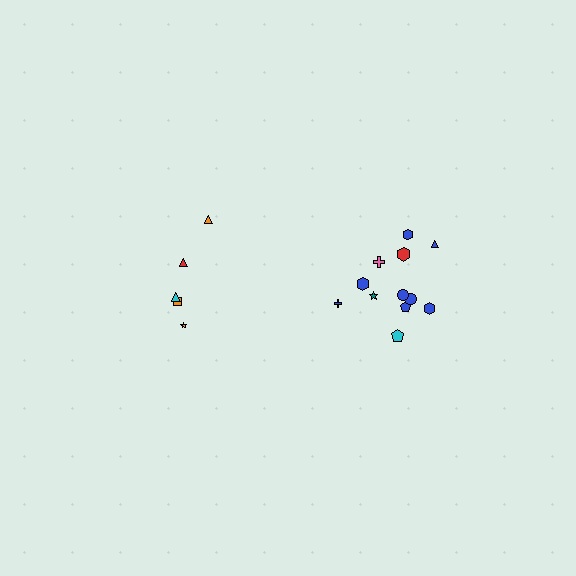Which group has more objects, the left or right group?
The right group.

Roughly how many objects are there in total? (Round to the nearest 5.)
Roughly 15 objects in total.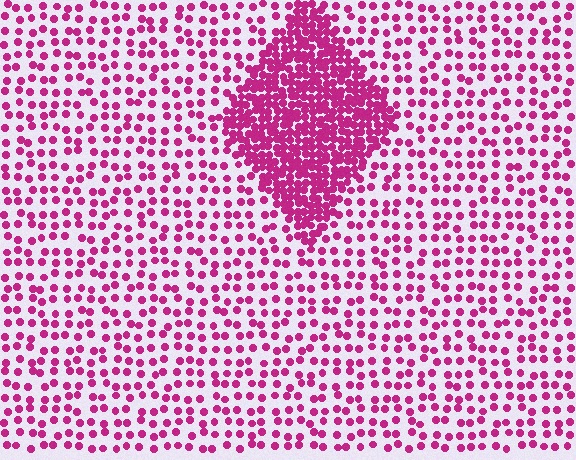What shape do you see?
I see a diamond.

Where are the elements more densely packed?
The elements are more densely packed inside the diamond boundary.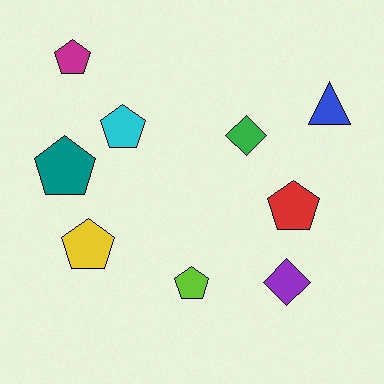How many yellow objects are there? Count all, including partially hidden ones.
There is 1 yellow object.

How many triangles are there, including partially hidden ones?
There is 1 triangle.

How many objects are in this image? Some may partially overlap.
There are 9 objects.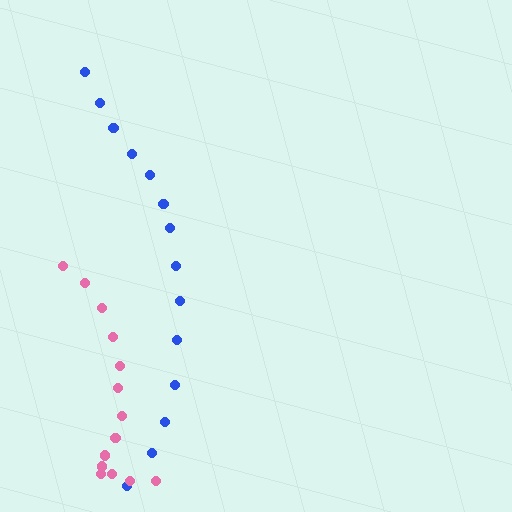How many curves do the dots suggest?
There are 2 distinct paths.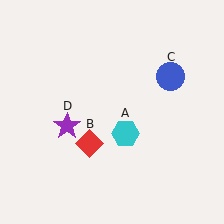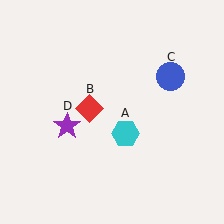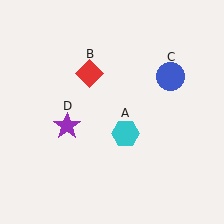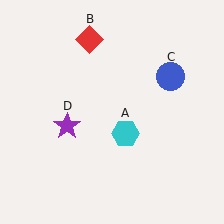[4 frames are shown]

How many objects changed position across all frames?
1 object changed position: red diamond (object B).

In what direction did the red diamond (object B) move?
The red diamond (object B) moved up.